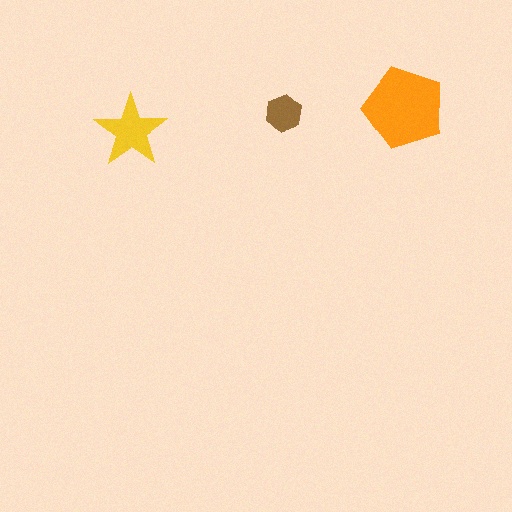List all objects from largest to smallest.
The orange pentagon, the yellow star, the brown hexagon.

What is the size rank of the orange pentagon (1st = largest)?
1st.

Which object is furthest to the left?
The yellow star is leftmost.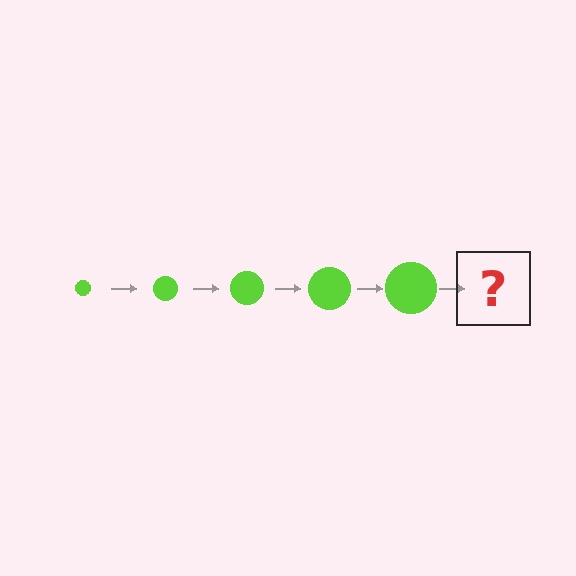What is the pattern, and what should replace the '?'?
The pattern is that the circle gets progressively larger each step. The '?' should be a lime circle, larger than the previous one.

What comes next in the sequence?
The next element should be a lime circle, larger than the previous one.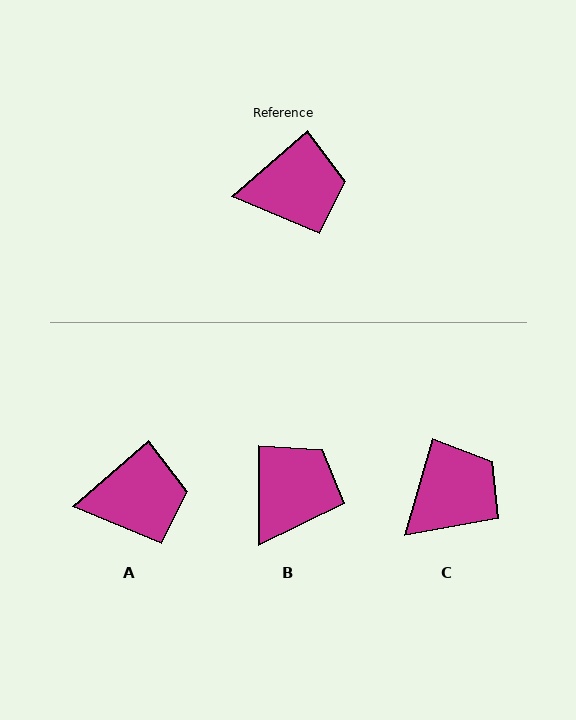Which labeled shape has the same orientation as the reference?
A.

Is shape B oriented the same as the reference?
No, it is off by about 49 degrees.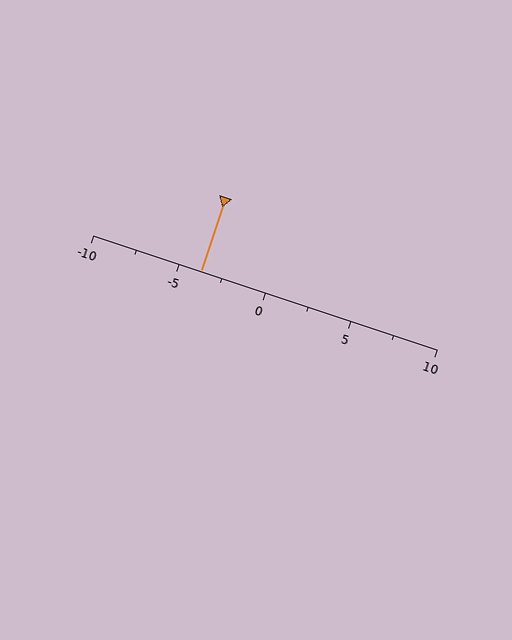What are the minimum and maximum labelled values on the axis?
The axis runs from -10 to 10.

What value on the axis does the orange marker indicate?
The marker indicates approximately -3.8.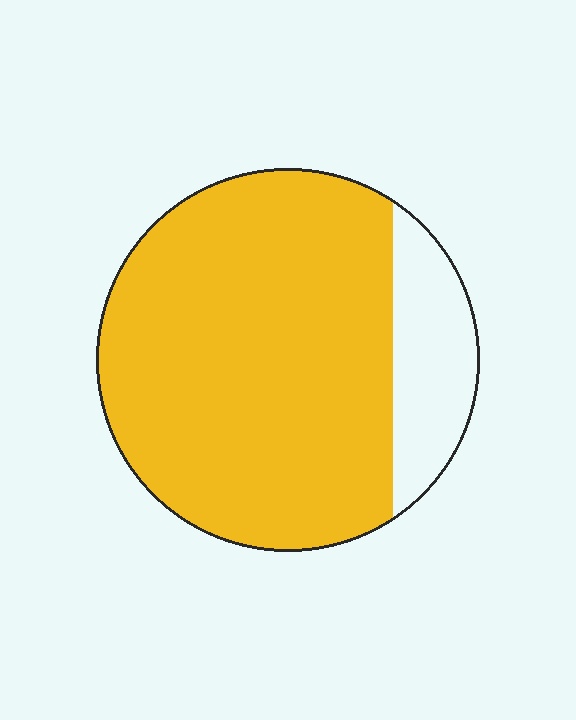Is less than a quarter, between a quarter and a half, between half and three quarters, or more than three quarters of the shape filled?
More than three quarters.